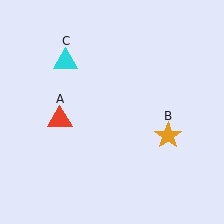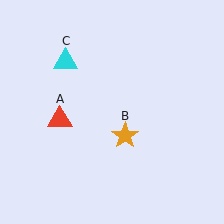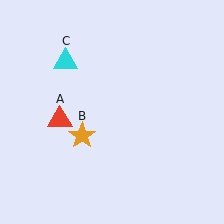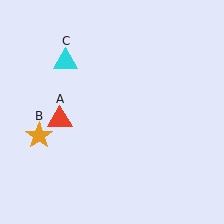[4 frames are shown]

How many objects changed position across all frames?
1 object changed position: orange star (object B).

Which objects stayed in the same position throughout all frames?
Red triangle (object A) and cyan triangle (object C) remained stationary.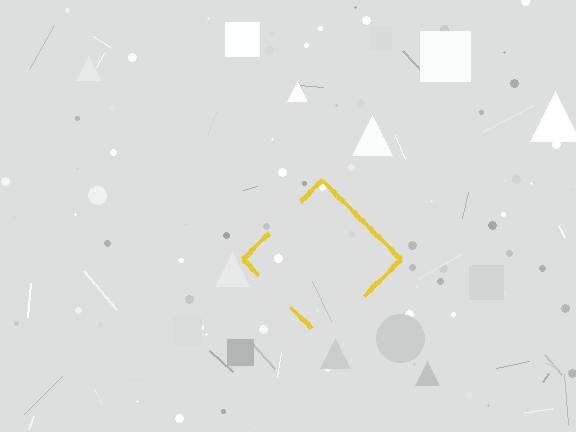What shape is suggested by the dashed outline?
The dashed outline suggests a diamond.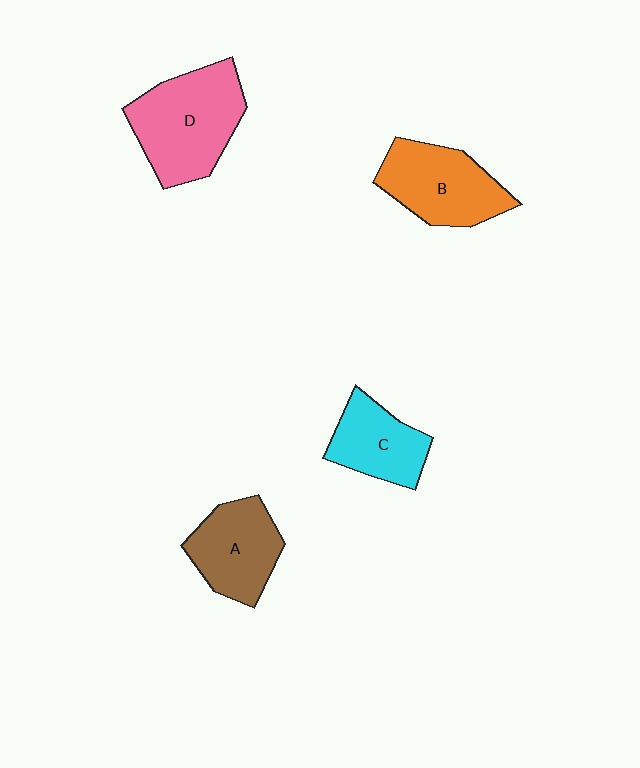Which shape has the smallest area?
Shape C (cyan).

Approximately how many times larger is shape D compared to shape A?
Approximately 1.4 times.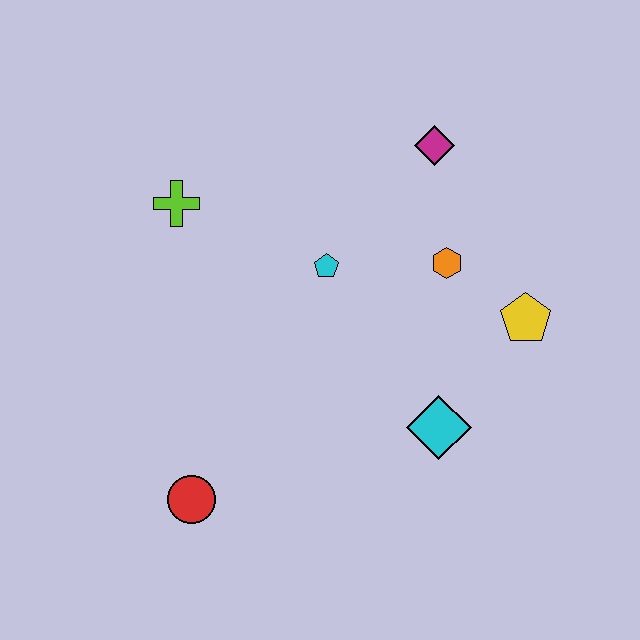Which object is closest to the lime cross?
The cyan pentagon is closest to the lime cross.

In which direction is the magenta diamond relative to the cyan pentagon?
The magenta diamond is above the cyan pentagon.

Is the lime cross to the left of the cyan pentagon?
Yes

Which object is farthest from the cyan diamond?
The lime cross is farthest from the cyan diamond.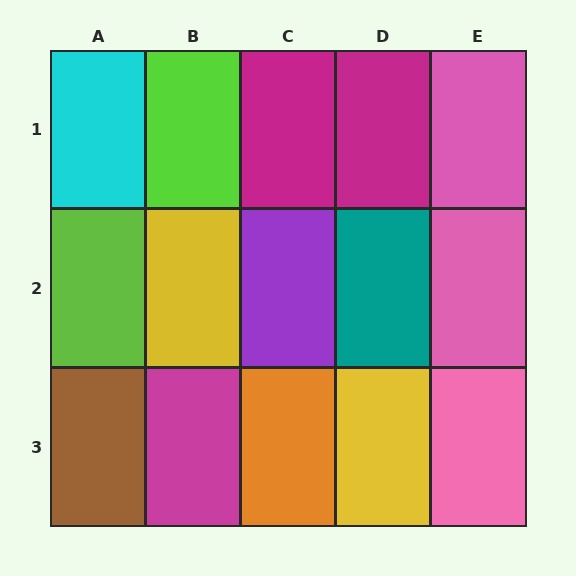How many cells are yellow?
2 cells are yellow.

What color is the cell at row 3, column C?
Orange.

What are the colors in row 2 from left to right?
Lime, yellow, purple, teal, pink.